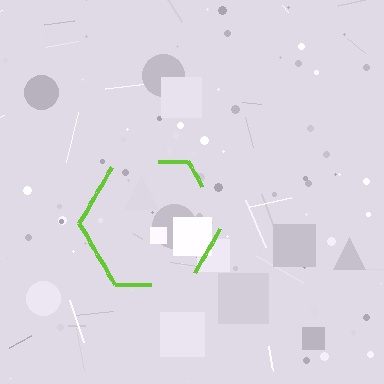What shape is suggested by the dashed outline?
The dashed outline suggests a hexagon.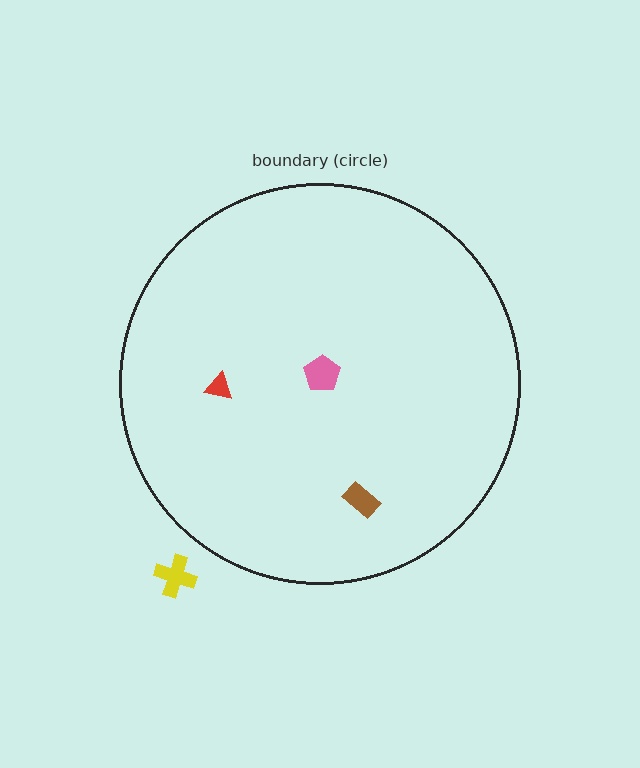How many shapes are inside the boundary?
3 inside, 1 outside.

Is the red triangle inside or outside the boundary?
Inside.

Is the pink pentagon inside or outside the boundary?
Inside.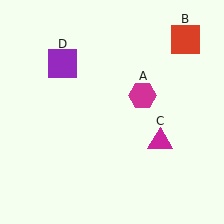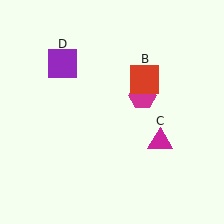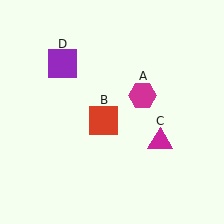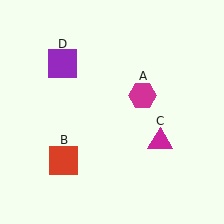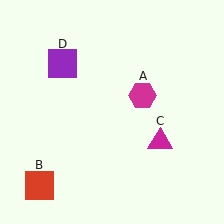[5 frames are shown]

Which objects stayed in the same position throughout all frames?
Magenta hexagon (object A) and magenta triangle (object C) and purple square (object D) remained stationary.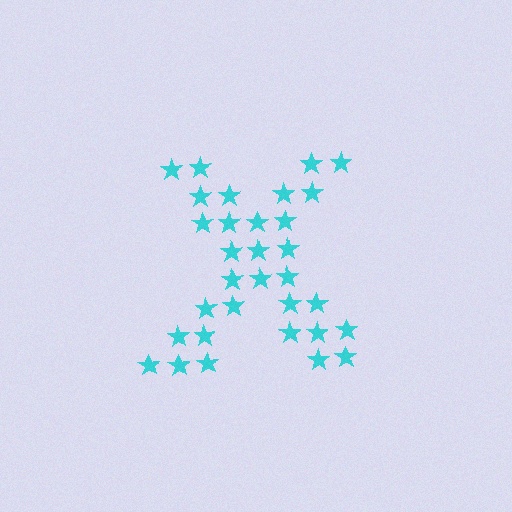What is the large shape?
The large shape is the letter X.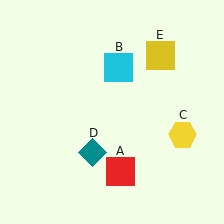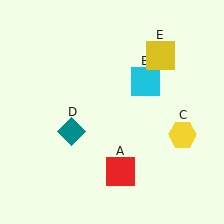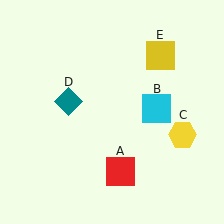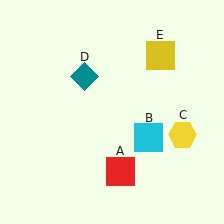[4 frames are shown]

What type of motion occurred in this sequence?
The cyan square (object B), teal diamond (object D) rotated clockwise around the center of the scene.